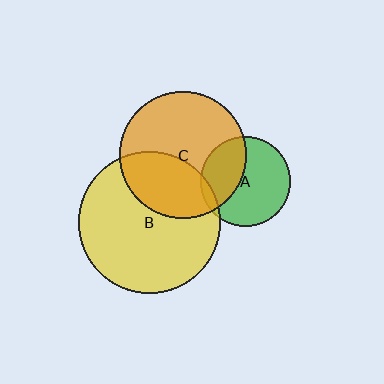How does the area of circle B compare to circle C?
Approximately 1.3 times.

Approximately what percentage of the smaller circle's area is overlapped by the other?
Approximately 35%.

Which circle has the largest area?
Circle B (yellow).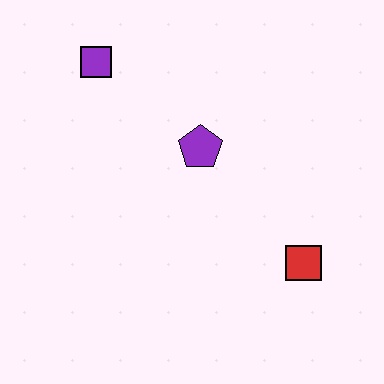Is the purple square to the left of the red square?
Yes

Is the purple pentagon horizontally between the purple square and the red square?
Yes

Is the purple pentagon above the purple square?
No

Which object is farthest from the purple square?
The red square is farthest from the purple square.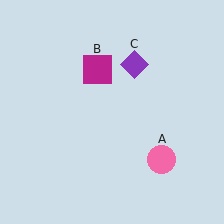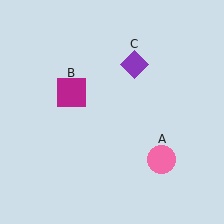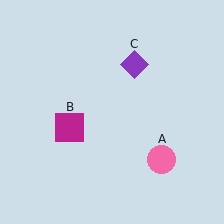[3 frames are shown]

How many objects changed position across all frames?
1 object changed position: magenta square (object B).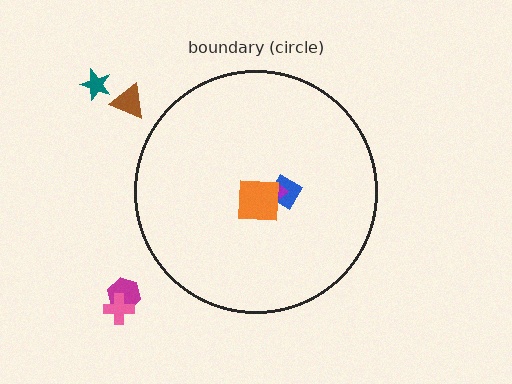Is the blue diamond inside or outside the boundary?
Inside.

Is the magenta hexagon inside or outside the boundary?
Outside.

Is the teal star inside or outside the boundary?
Outside.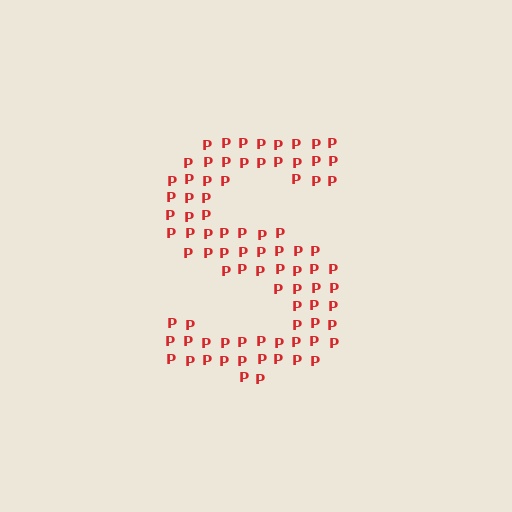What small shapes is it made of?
It is made of small letter P's.